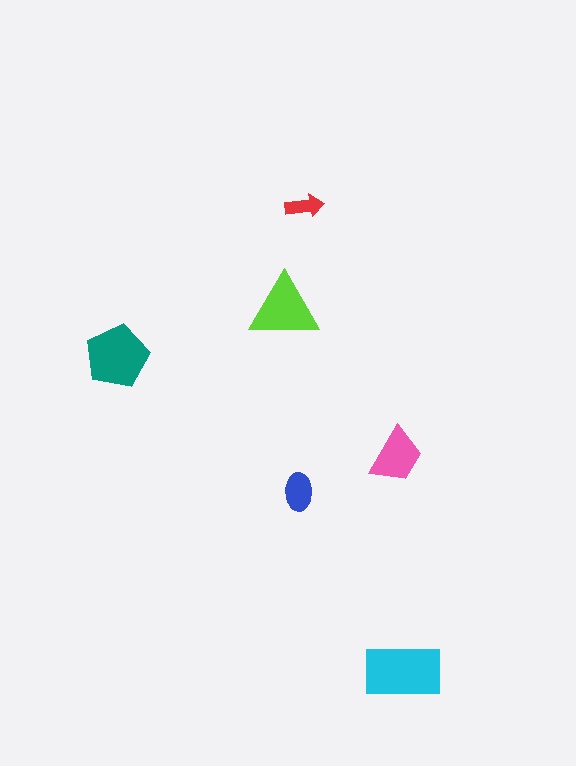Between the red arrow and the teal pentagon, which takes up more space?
The teal pentagon.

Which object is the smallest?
The red arrow.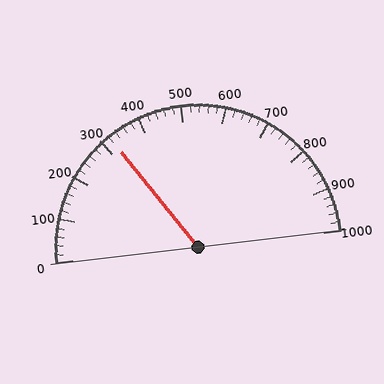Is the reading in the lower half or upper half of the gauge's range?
The reading is in the lower half of the range (0 to 1000).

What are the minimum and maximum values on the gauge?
The gauge ranges from 0 to 1000.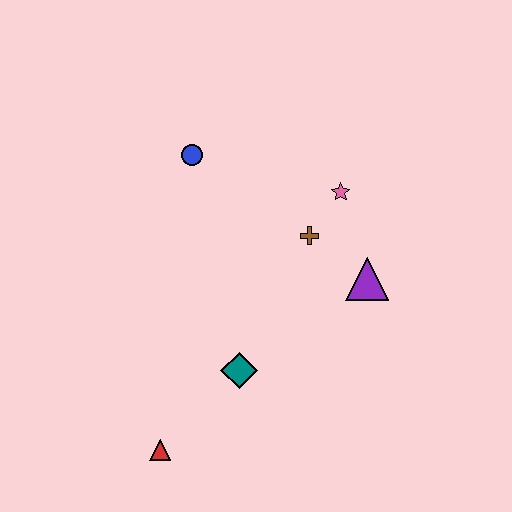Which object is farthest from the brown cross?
The red triangle is farthest from the brown cross.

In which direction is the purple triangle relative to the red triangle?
The purple triangle is to the right of the red triangle.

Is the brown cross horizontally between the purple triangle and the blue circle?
Yes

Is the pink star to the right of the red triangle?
Yes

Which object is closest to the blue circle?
The brown cross is closest to the blue circle.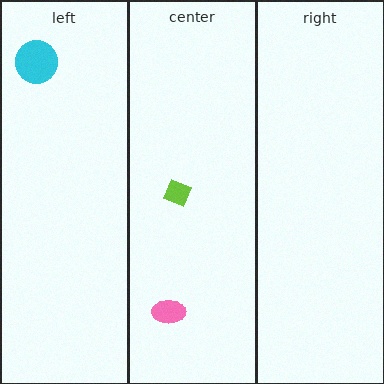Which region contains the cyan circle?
The left region.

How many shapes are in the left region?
1.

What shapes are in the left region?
The cyan circle.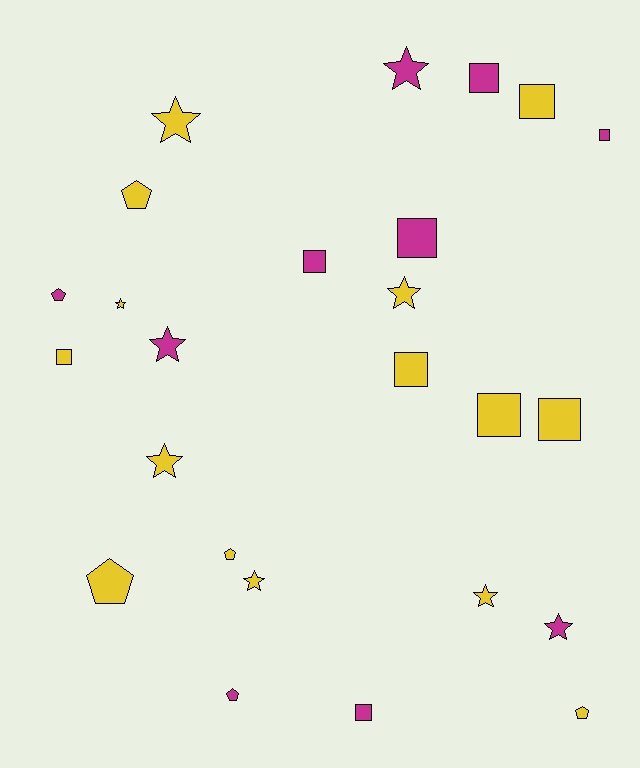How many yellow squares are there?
There are 5 yellow squares.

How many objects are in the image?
There are 25 objects.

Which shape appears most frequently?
Square, with 10 objects.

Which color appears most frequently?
Yellow, with 15 objects.